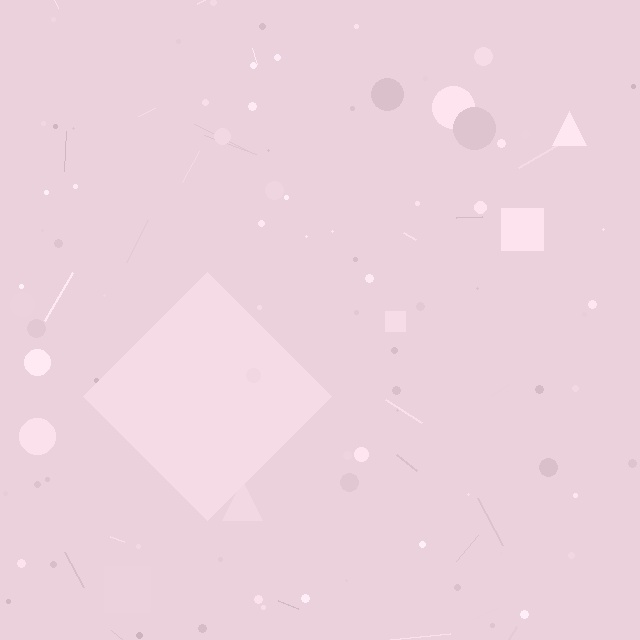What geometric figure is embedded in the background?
A diamond is embedded in the background.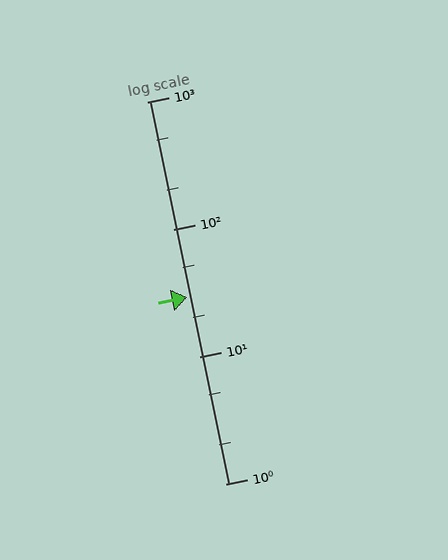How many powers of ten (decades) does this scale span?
The scale spans 3 decades, from 1 to 1000.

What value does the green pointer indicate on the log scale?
The pointer indicates approximately 29.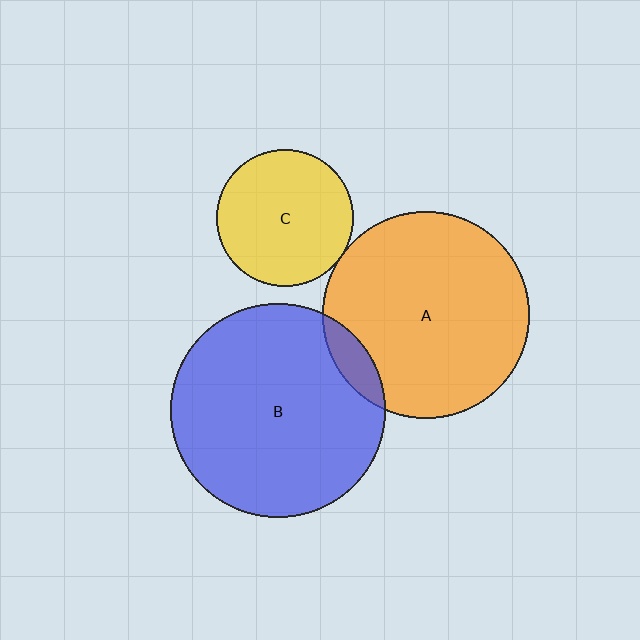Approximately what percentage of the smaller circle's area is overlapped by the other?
Approximately 10%.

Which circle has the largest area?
Circle B (blue).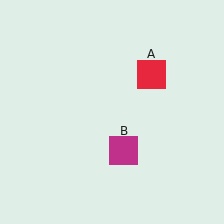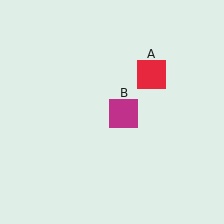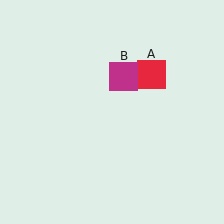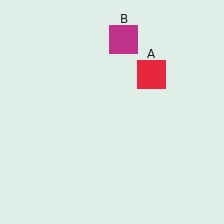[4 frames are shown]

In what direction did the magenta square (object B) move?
The magenta square (object B) moved up.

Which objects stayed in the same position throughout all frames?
Red square (object A) remained stationary.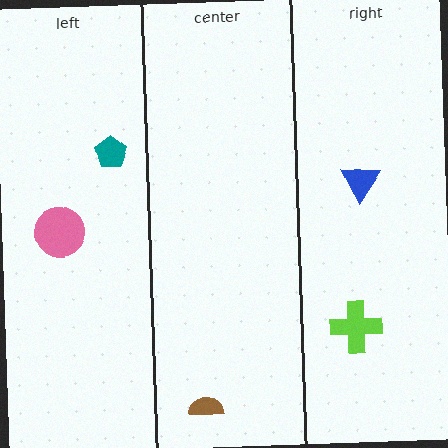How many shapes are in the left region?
2.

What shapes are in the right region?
The lime cross, the blue triangle.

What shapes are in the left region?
The teal pentagon, the pink circle.